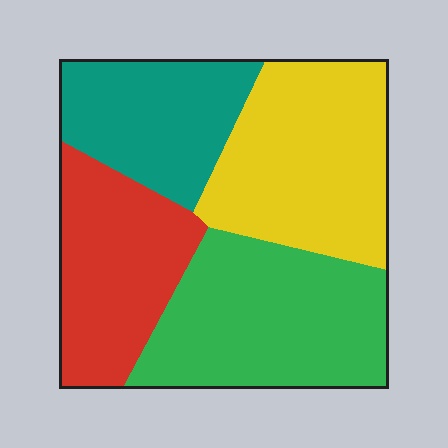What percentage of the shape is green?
Green covers 30% of the shape.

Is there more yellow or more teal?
Yellow.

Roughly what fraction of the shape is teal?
Teal takes up about one fifth (1/5) of the shape.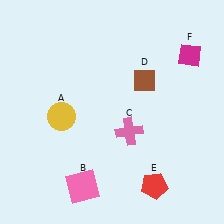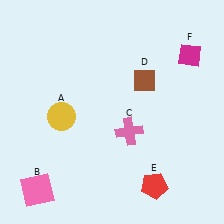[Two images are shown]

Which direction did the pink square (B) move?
The pink square (B) moved left.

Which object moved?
The pink square (B) moved left.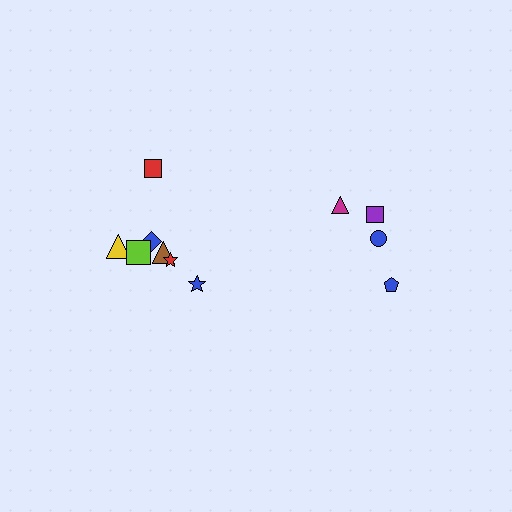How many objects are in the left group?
There are 7 objects.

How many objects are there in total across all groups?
There are 11 objects.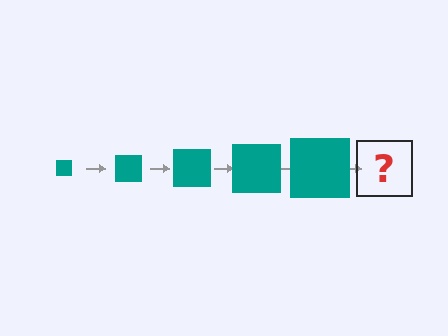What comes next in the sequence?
The next element should be a teal square, larger than the previous one.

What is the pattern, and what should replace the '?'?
The pattern is that the square gets progressively larger each step. The '?' should be a teal square, larger than the previous one.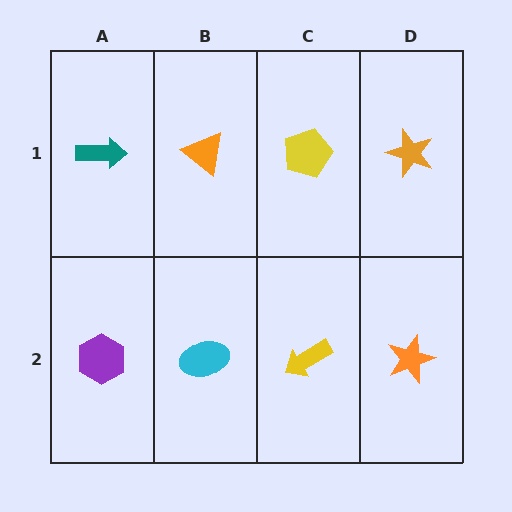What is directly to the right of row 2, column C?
An orange star.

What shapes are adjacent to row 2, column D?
An orange star (row 1, column D), a yellow arrow (row 2, column C).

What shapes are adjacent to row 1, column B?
A cyan ellipse (row 2, column B), a teal arrow (row 1, column A), a yellow pentagon (row 1, column C).